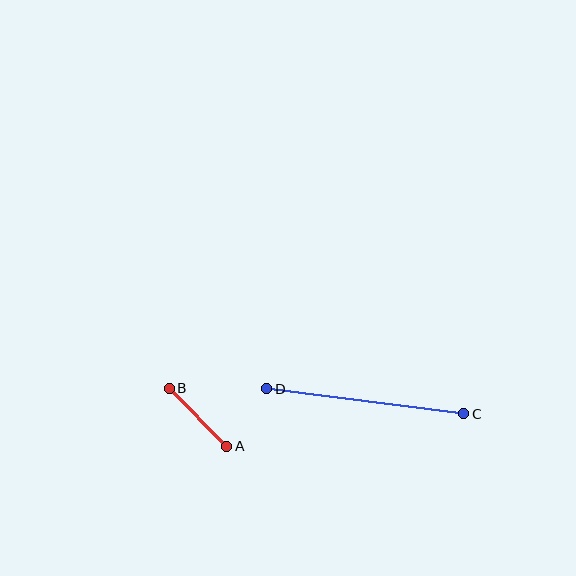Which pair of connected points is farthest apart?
Points C and D are farthest apart.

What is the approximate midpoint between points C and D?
The midpoint is at approximately (365, 401) pixels.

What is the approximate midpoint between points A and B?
The midpoint is at approximately (198, 417) pixels.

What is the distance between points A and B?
The distance is approximately 82 pixels.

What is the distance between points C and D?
The distance is approximately 199 pixels.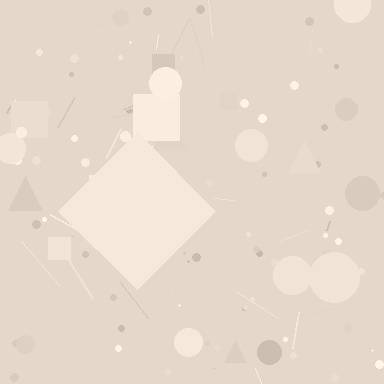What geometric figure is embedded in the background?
A diamond is embedded in the background.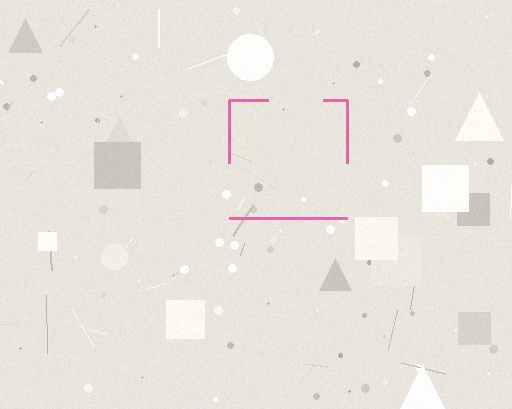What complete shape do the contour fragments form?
The contour fragments form a square.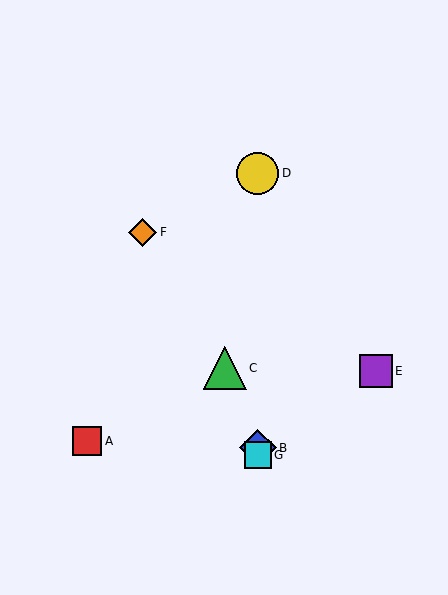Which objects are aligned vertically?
Objects B, D, G are aligned vertically.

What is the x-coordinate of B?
Object B is at x≈258.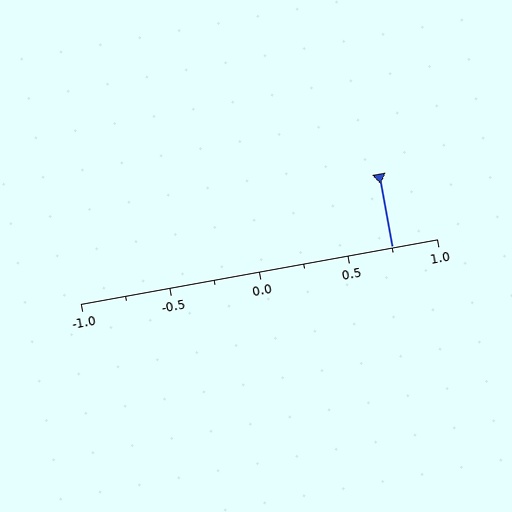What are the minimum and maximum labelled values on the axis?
The axis runs from -1.0 to 1.0.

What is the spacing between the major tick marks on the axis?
The major ticks are spaced 0.5 apart.